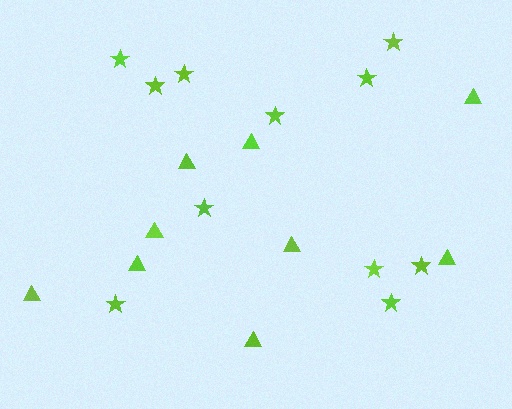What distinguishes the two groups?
There are 2 groups: one group of stars (11) and one group of triangles (9).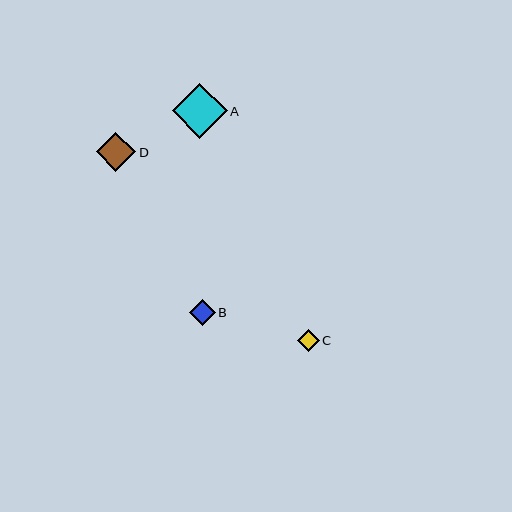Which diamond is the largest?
Diamond A is the largest with a size of approximately 55 pixels.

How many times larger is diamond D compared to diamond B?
Diamond D is approximately 1.5 times the size of diamond B.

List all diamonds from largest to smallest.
From largest to smallest: A, D, B, C.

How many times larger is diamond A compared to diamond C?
Diamond A is approximately 2.5 times the size of diamond C.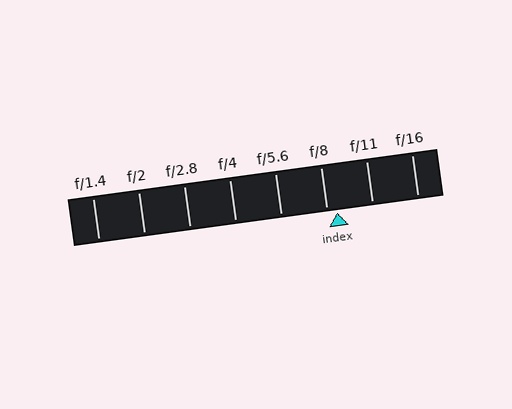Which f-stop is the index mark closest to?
The index mark is closest to f/8.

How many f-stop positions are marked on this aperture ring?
There are 8 f-stop positions marked.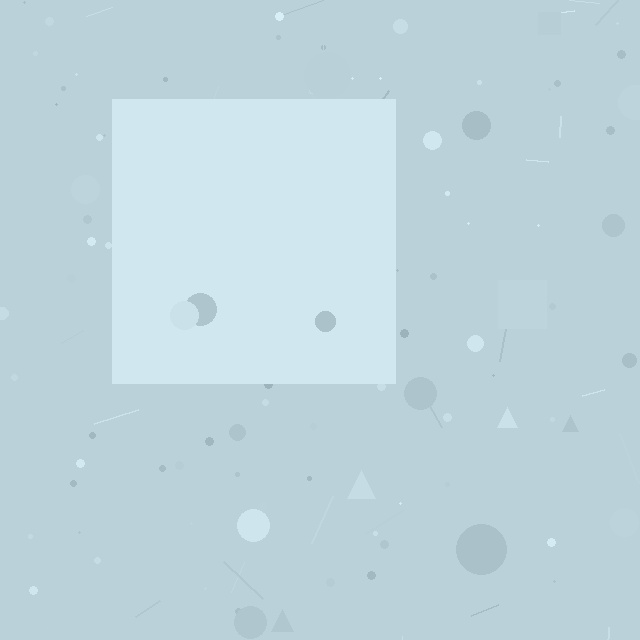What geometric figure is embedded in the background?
A square is embedded in the background.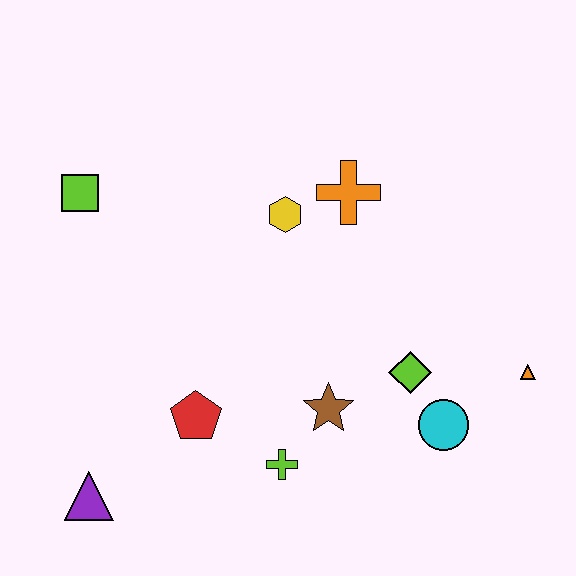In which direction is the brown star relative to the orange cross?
The brown star is below the orange cross.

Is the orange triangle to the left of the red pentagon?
No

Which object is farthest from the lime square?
The orange triangle is farthest from the lime square.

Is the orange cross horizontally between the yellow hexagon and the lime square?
No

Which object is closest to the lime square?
The yellow hexagon is closest to the lime square.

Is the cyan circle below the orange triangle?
Yes